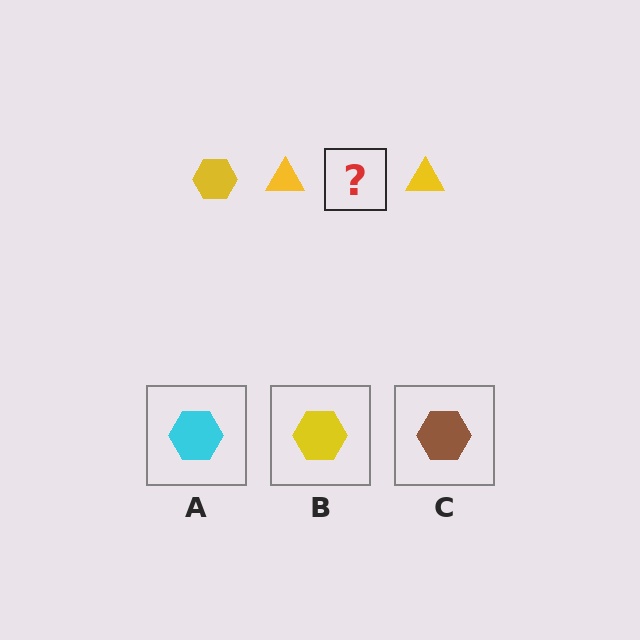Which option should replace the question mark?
Option B.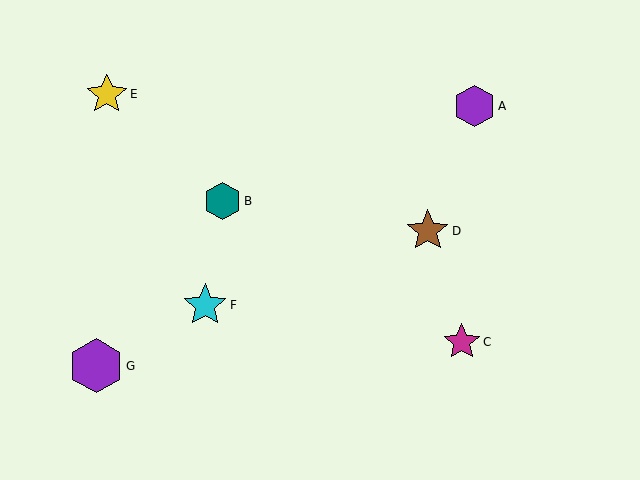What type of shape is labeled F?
Shape F is a cyan star.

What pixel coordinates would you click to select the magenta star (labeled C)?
Click at (462, 342) to select the magenta star C.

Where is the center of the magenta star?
The center of the magenta star is at (462, 342).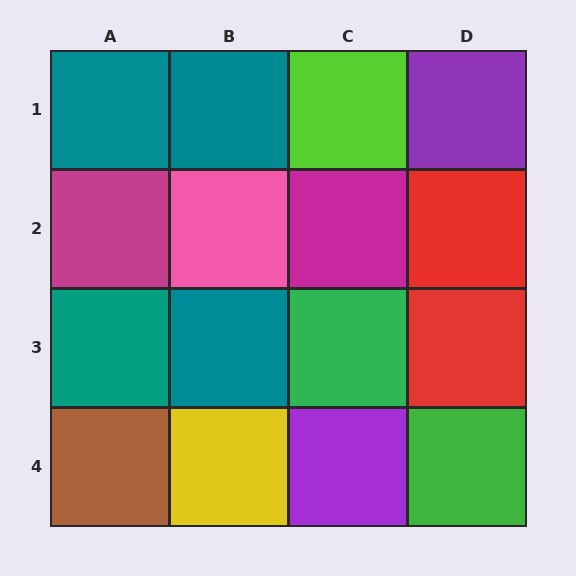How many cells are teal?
4 cells are teal.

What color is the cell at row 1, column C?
Lime.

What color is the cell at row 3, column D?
Red.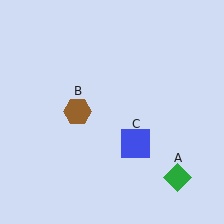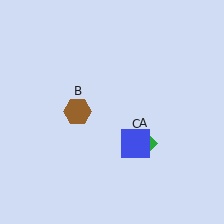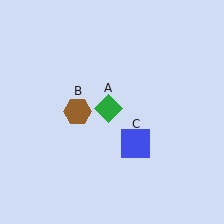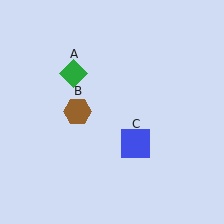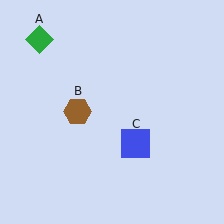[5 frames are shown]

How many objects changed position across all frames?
1 object changed position: green diamond (object A).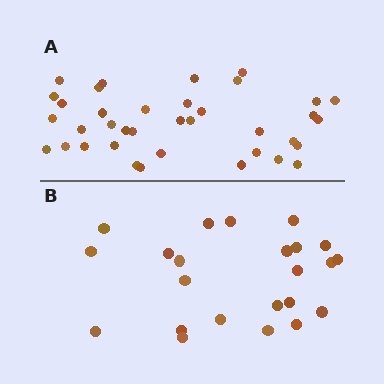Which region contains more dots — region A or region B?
Region A (the top region) has more dots.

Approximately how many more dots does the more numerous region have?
Region A has approximately 15 more dots than region B.